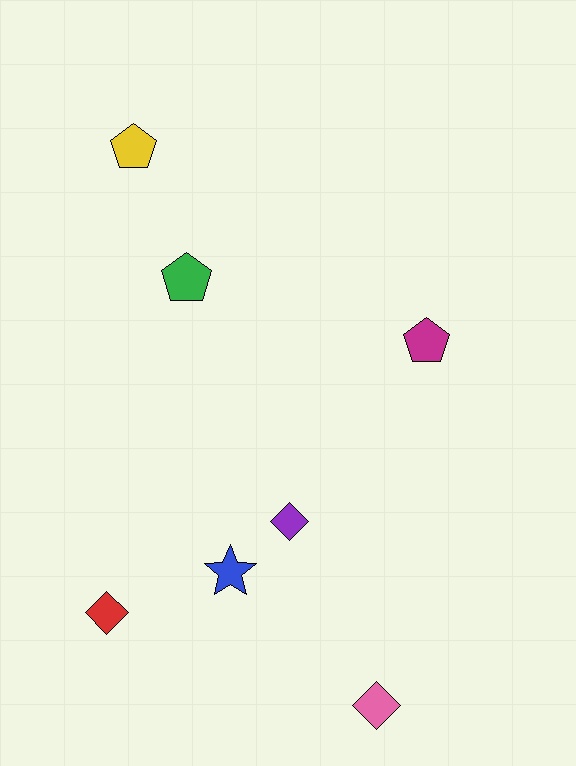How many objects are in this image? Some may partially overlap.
There are 7 objects.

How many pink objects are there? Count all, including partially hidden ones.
There is 1 pink object.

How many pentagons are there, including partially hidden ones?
There are 3 pentagons.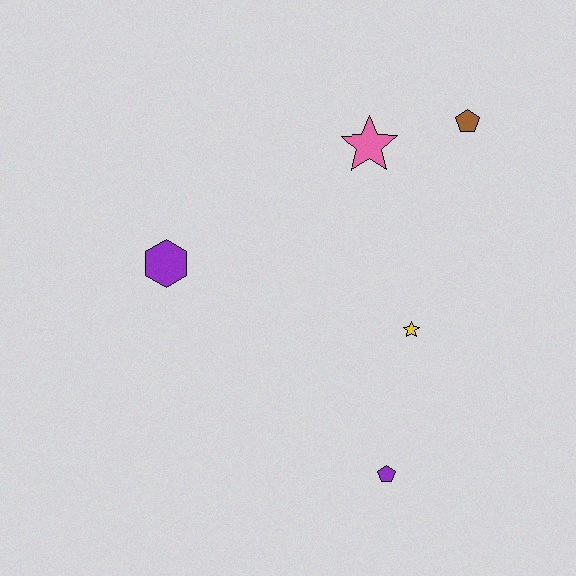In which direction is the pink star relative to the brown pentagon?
The pink star is to the left of the brown pentagon.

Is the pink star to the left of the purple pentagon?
Yes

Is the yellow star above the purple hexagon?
No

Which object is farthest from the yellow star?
The purple hexagon is farthest from the yellow star.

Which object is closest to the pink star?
The brown pentagon is closest to the pink star.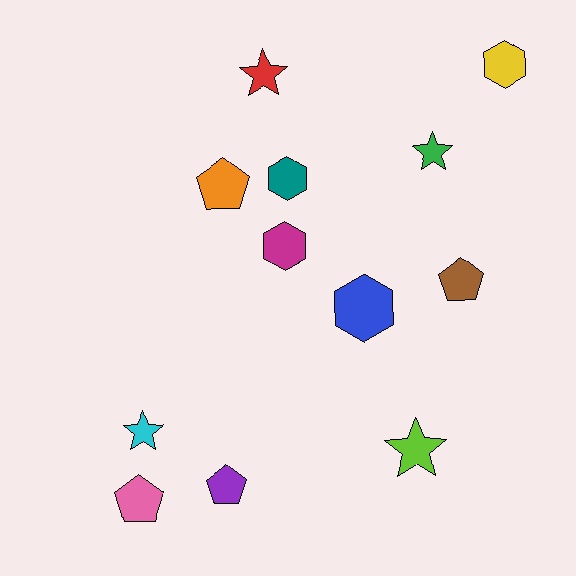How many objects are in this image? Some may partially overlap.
There are 12 objects.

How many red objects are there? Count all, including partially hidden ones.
There is 1 red object.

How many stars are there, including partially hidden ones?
There are 4 stars.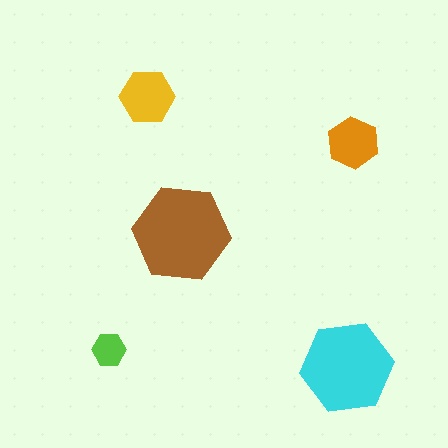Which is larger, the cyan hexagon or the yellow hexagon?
The cyan one.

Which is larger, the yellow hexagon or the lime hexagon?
The yellow one.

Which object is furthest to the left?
The lime hexagon is leftmost.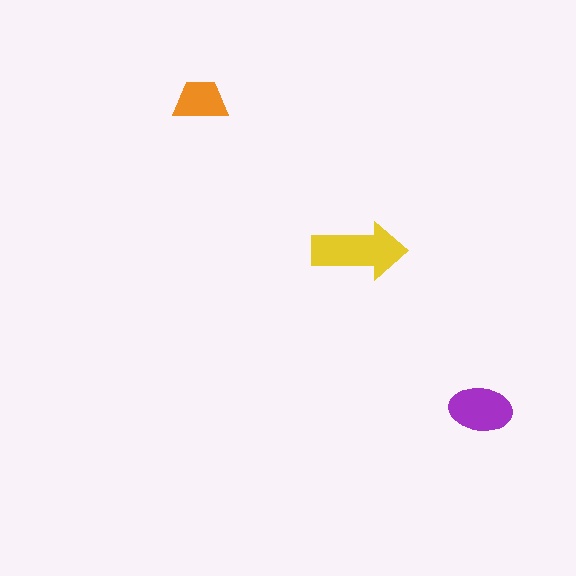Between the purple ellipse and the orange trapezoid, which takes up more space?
The purple ellipse.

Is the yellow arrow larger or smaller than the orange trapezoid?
Larger.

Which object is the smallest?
The orange trapezoid.